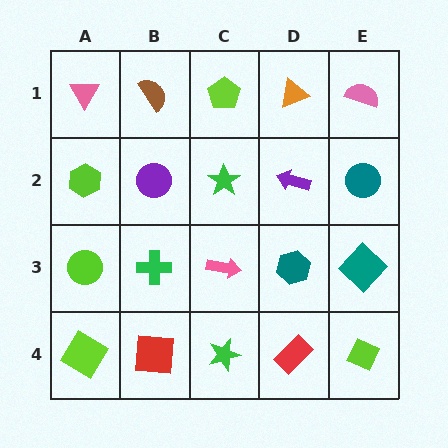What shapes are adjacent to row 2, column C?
A lime pentagon (row 1, column C), a pink arrow (row 3, column C), a purple circle (row 2, column B), a purple arrow (row 2, column D).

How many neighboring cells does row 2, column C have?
4.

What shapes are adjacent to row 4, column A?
A lime circle (row 3, column A), a red square (row 4, column B).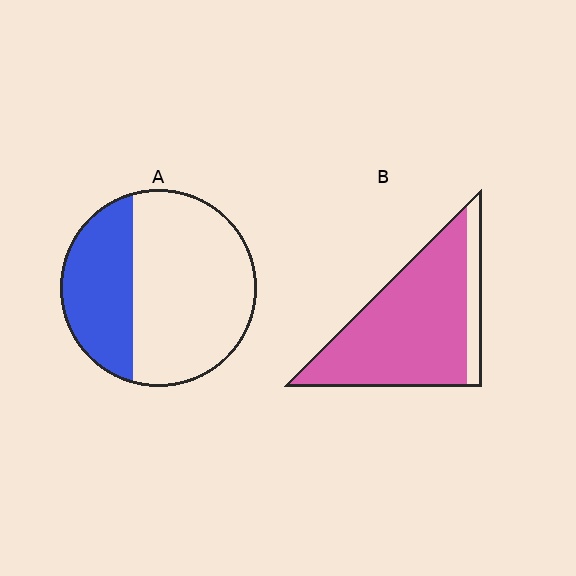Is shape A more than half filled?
No.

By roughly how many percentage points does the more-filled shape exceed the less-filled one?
By roughly 50 percentage points (B over A).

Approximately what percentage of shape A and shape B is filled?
A is approximately 35% and B is approximately 85%.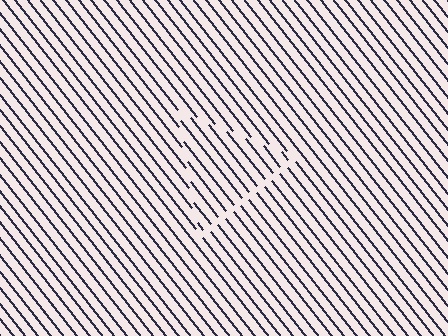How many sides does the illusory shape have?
3 sides — the line-ends trace a triangle.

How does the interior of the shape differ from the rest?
The interior of the shape contains the same grating, shifted by half a period — the contour is defined by the phase discontinuity where line-ends from the inner and outer gratings abut.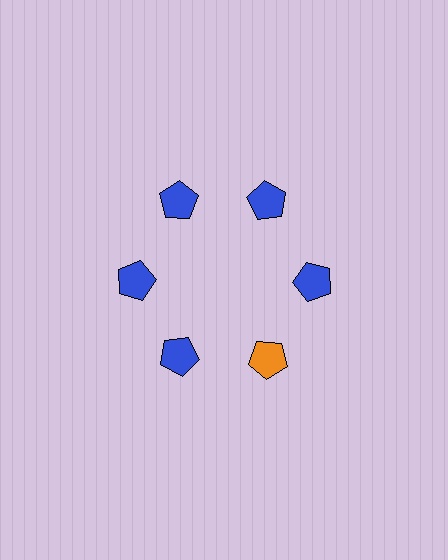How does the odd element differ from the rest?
It has a different color: orange instead of blue.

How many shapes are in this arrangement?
There are 6 shapes arranged in a ring pattern.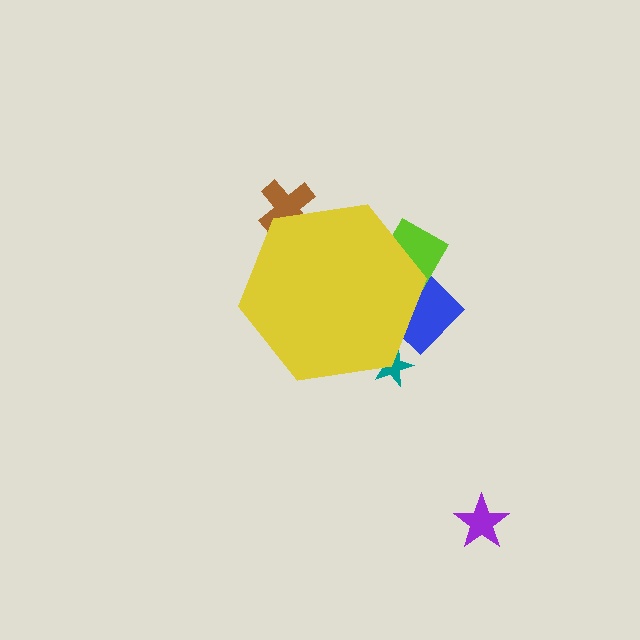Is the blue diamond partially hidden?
Yes, the blue diamond is partially hidden behind the yellow hexagon.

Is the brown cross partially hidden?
Yes, the brown cross is partially hidden behind the yellow hexagon.